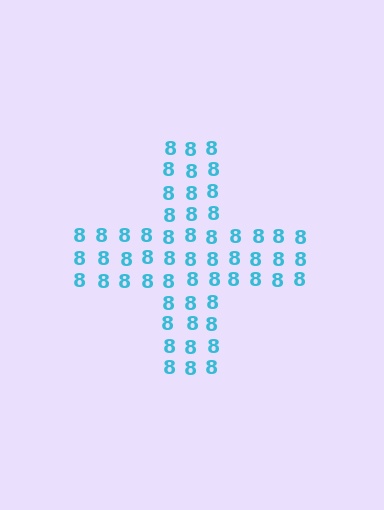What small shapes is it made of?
It is made of small digit 8's.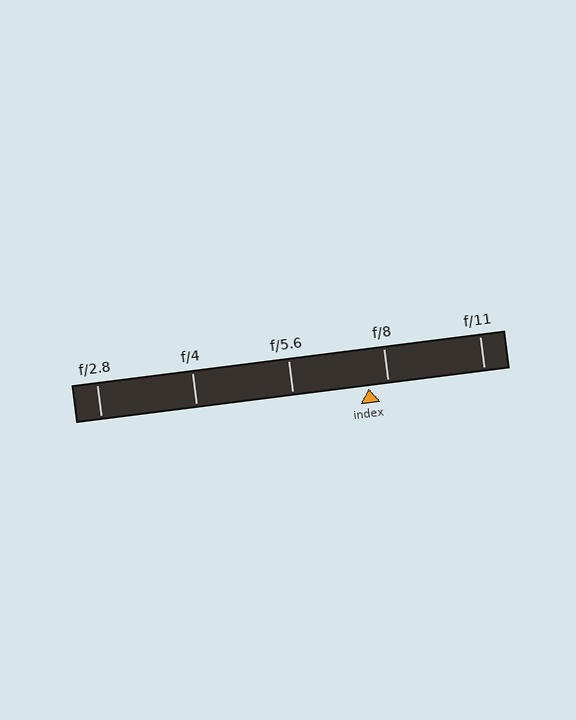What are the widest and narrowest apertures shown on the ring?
The widest aperture shown is f/2.8 and the narrowest is f/11.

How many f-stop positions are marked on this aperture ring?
There are 5 f-stop positions marked.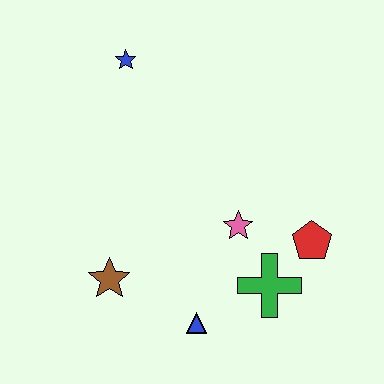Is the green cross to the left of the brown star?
No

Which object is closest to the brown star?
The blue triangle is closest to the brown star.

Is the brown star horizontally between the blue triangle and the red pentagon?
No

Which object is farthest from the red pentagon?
The blue star is farthest from the red pentagon.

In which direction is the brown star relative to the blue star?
The brown star is below the blue star.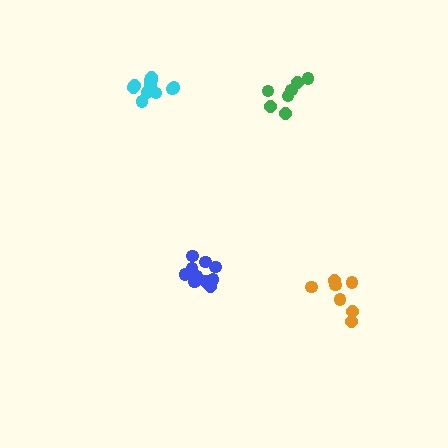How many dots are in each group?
Group 1: 7 dots, Group 2: 11 dots, Group 3: 11 dots, Group 4: 7 dots (36 total).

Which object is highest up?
The cyan cluster is topmost.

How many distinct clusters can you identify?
There are 4 distinct clusters.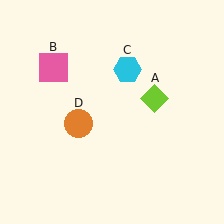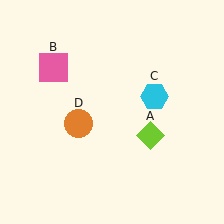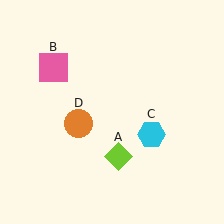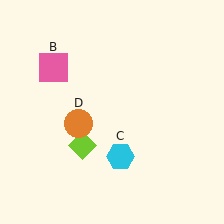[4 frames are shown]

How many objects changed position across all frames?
2 objects changed position: lime diamond (object A), cyan hexagon (object C).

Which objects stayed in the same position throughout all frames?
Pink square (object B) and orange circle (object D) remained stationary.